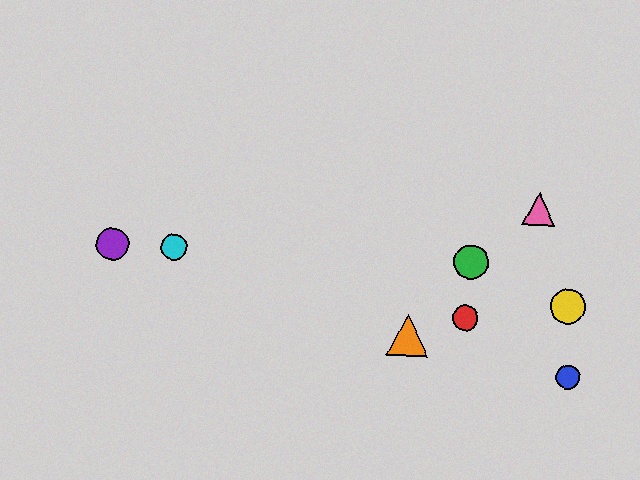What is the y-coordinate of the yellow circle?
The yellow circle is at y≈306.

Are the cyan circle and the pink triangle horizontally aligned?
No, the cyan circle is at y≈247 and the pink triangle is at y≈209.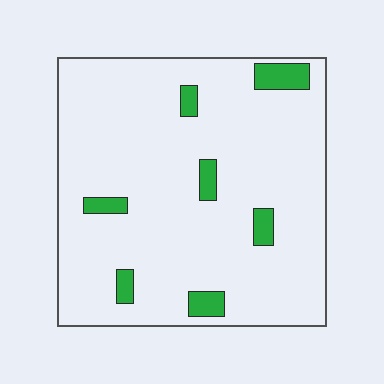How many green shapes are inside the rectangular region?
7.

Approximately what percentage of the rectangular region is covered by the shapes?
Approximately 10%.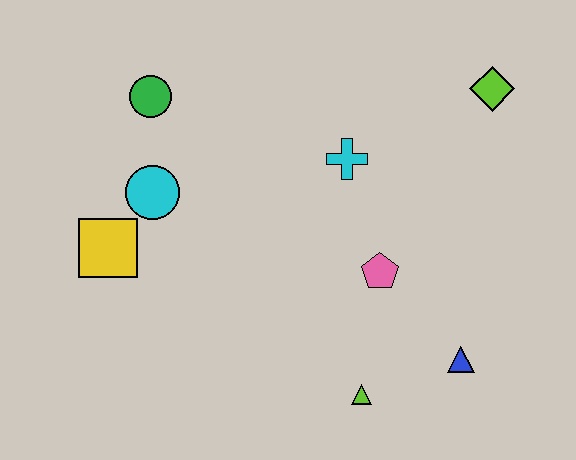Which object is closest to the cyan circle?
The yellow square is closest to the cyan circle.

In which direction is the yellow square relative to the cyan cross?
The yellow square is to the left of the cyan cross.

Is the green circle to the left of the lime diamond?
Yes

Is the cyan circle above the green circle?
No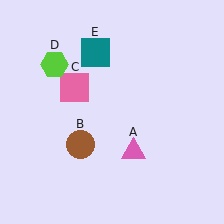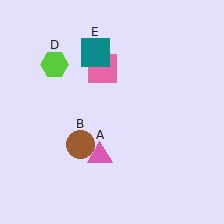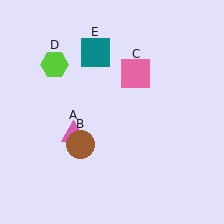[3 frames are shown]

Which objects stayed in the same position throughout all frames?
Brown circle (object B) and lime hexagon (object D) and teal square (object E) remained stationary.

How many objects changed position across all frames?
2 objects changed position: pink triangle (object A), pink square (object C).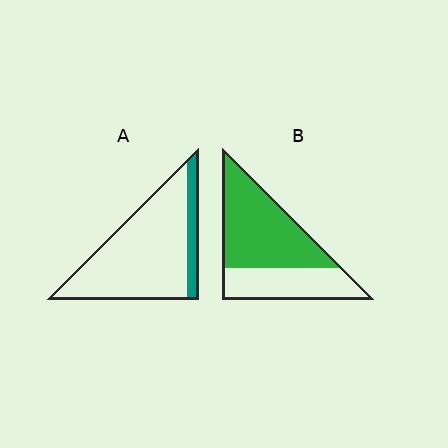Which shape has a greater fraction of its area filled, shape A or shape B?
Shape B.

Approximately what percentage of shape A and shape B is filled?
A is approximately 15% and B is approximately 60%.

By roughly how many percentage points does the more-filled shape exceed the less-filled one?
By roughly 45 percentage points (B over A).